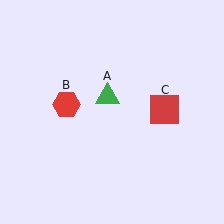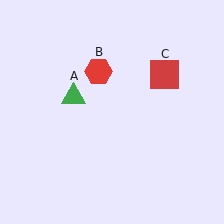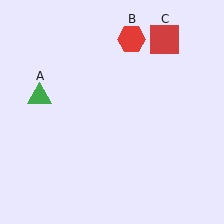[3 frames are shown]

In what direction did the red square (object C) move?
The red square (object C) moved up.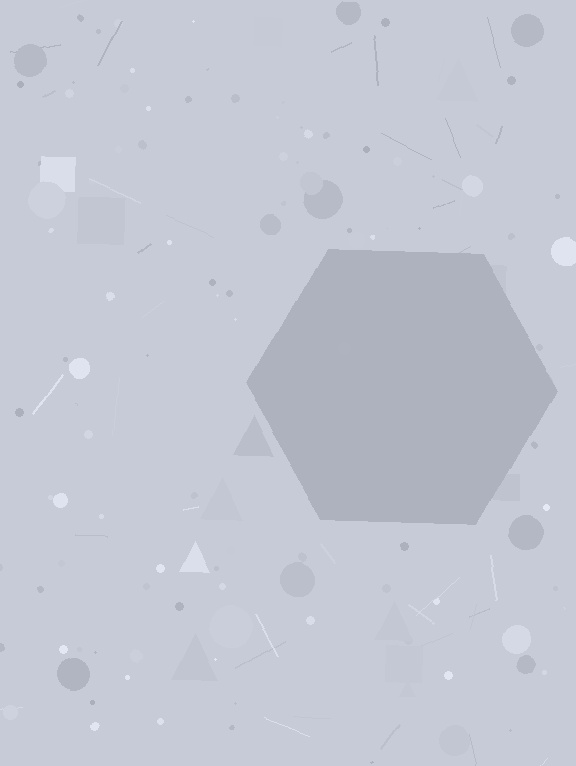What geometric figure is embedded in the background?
A hexagon is embedded in the background.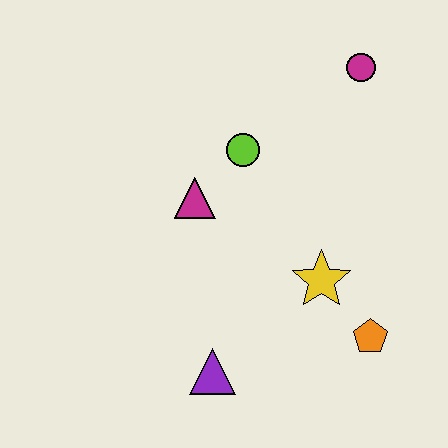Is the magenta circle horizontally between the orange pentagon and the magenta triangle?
Yes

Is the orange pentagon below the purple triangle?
No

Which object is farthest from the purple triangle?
The magenta circle is farthest from the purple triangle.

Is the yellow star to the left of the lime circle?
No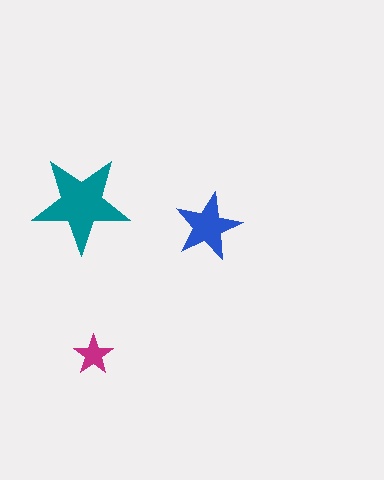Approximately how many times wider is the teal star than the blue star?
About 1.5 times wider.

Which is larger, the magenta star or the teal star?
The teal one.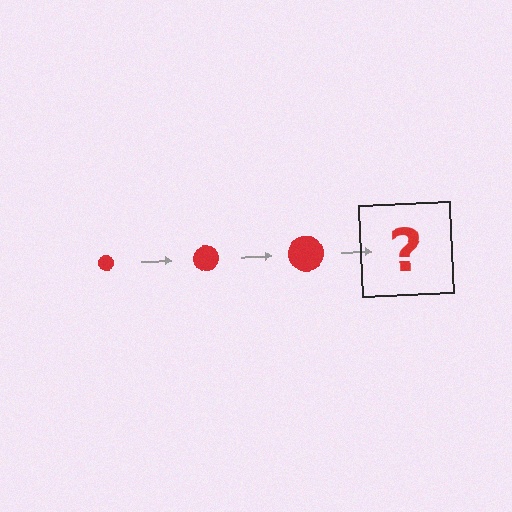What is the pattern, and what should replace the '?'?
The pattern is that the circle gets progressively larger each step. The '?' should be a red circle, larger than the previous one.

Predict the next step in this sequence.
The next step is a red circle, larger than the previous one.